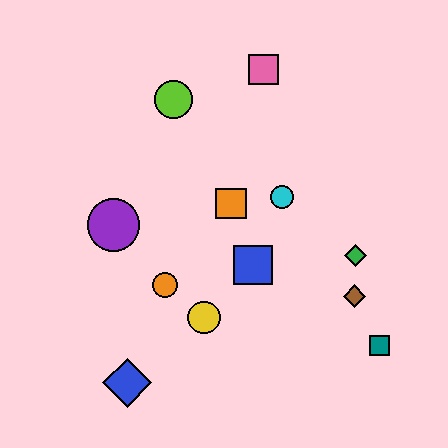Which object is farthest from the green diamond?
The blue diamond is farthest from the green diamond.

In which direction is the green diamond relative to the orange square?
The green diamond is to the right of the orange square.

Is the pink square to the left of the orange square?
No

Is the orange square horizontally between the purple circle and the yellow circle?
No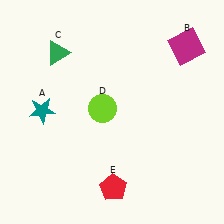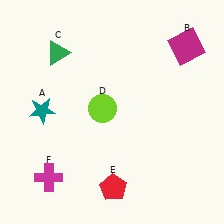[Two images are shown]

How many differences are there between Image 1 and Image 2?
There is 1 difference between the two images.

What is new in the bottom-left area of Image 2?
A magenta cross (F) was added in the bottom-left area of Image 2.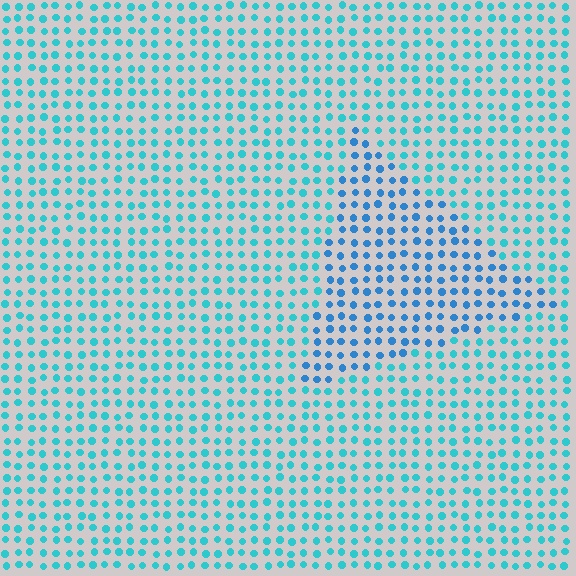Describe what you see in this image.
The image is filled with small cyan elements in a uniform arrangement. A triangle-shaped region is visible where the elements are tinted to a slightly different hue, forming a subtle color boundary.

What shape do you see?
I see a triangle.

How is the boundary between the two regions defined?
The boundary is defined purely by a slight shift in hue (about 26 degrees). Spacing, size, and orientation are identical on both sides.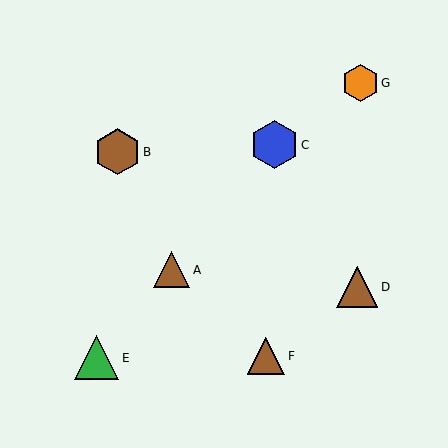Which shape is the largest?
The blue hexagon (labeled C) is the largest.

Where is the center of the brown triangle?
The center of the brown triangle is at (171, 270).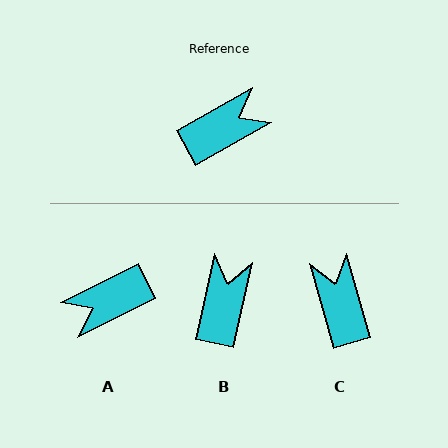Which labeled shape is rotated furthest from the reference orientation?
A, about 177 degrees away.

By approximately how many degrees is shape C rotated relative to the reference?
Approximately 76 degrees counter-clockwise.